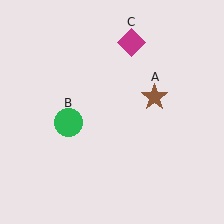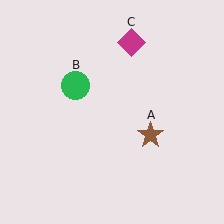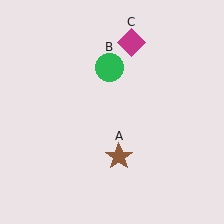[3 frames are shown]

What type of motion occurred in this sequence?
The brown star (object A), green circle (object B) rotated clockwise around the center of the scene.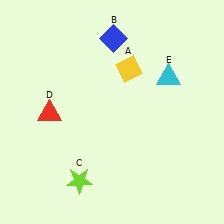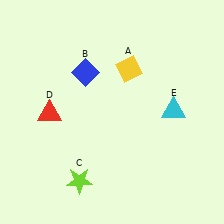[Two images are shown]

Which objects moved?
The objects that moved are: the blue diamond (B), the cyan triangle (E).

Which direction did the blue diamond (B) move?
The blue diamond (B) moved down.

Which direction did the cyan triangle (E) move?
The cyan triangle (E) moved down.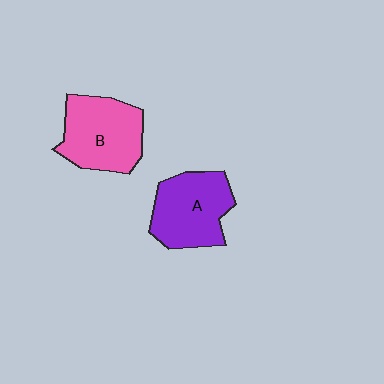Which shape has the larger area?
Shape B (pink).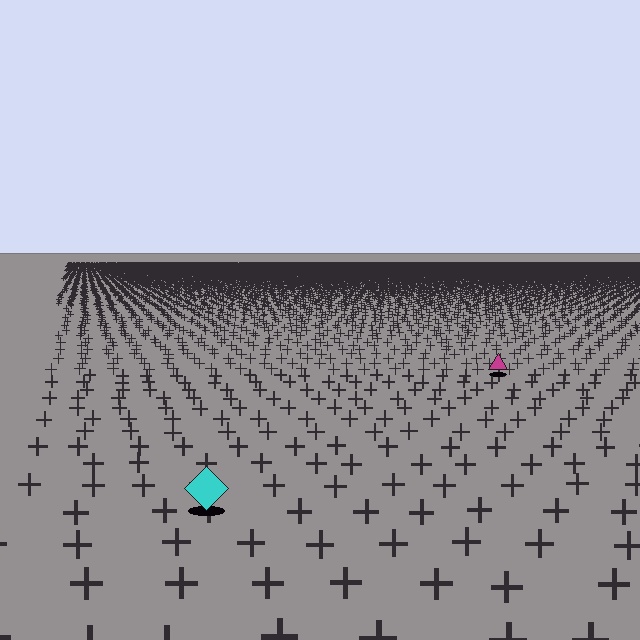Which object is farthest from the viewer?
The magenta triangle is farthest from the viewer. It appears smaller and the ground texture around it is denser.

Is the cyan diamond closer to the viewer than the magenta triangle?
Yes. The cyan diamond is closer — you can tell from the texture gradient: the ground texture is coarser near it.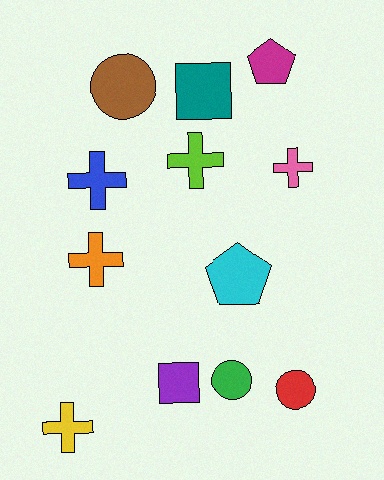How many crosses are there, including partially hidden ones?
There are 5 crosses.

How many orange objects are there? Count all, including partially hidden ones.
There is 1 orange object.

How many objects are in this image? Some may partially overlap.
There are 12 objects.